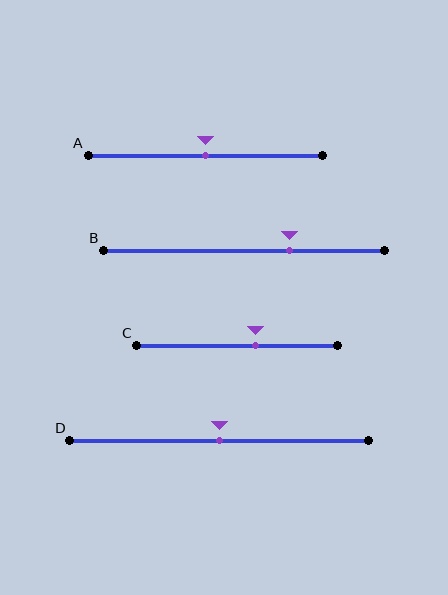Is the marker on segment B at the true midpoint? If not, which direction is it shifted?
No, the marker on segment B is shifted to the right by about 16% of the segment length.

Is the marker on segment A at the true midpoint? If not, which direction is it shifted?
Yes, the marker on segment A is at the true midpoint.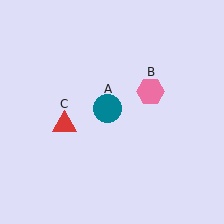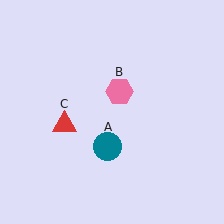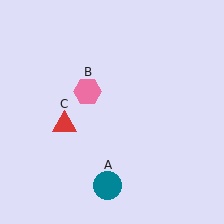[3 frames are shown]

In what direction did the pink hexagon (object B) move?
The pink hexagon (object B) moved left.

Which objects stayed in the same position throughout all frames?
Red triangle (object C) remained stationary.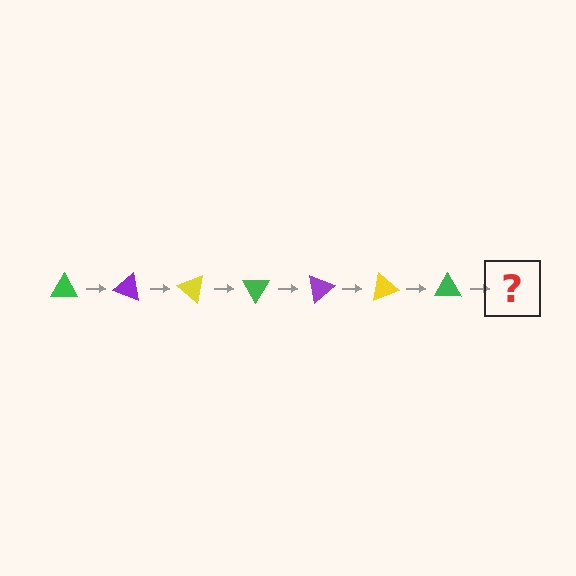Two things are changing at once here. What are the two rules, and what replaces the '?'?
The two rules are that it rotates 20 degrees each step and the color cycles through green, purple, and yellow. The '?' should be a purple triangle, rotated 140 degrees from the start.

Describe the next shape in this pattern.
It should be a purple triangle, rotated 140 degrees from the start.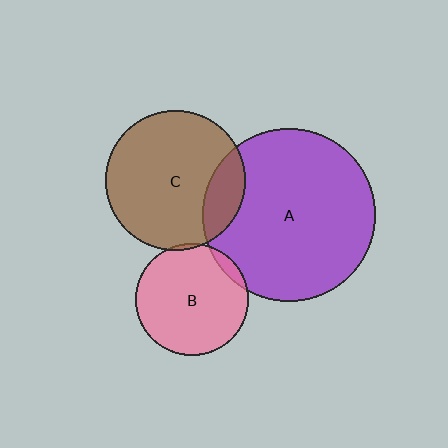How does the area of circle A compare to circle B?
Approximately 2.4 times.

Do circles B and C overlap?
Yes.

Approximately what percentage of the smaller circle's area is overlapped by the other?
Approximately 5%.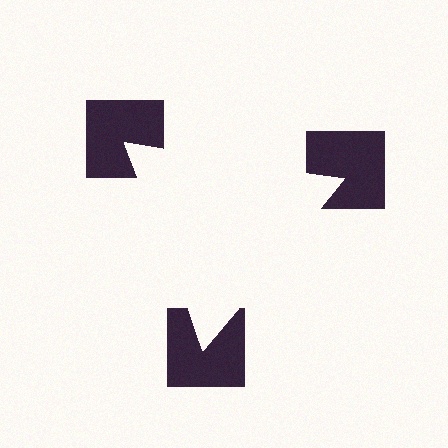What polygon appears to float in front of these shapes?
An illusory triangle — its edges are inferred from the aligned wedge cuts in the notched squares, not physically drawn.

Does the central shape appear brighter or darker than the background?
It typically appears slightly brighter than the background, even though no actual brightness change is drawn.